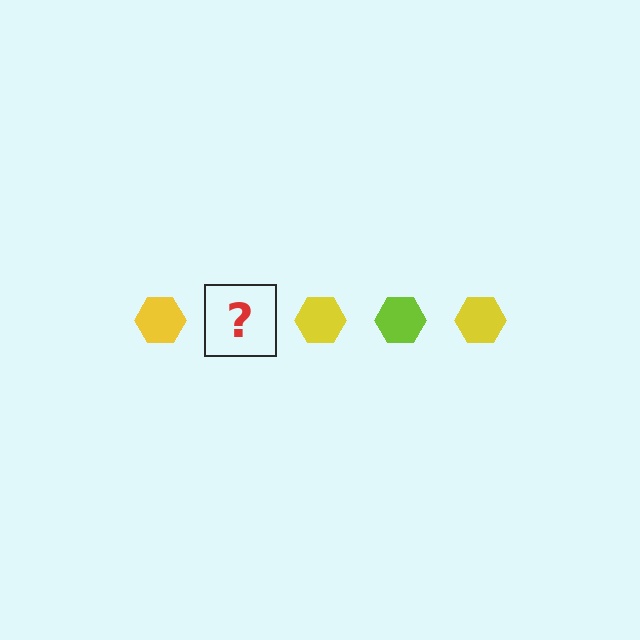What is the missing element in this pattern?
The missing element is a lime hexagon.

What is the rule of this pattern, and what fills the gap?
The rule is that the pattern cycles through yellow, lime hexagons. The gap should be filled with a lime hexagon.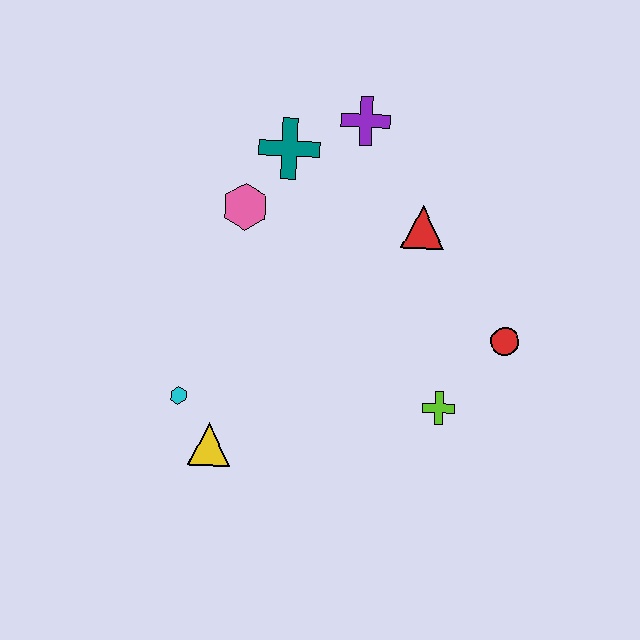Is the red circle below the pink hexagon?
Yes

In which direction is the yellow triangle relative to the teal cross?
The yellow triangle is below the teal cross.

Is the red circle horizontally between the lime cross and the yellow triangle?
No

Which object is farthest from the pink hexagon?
The red circle is farthest from the pink hexagon.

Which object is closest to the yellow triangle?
The cyan hexagon is closest to the yellow triangle.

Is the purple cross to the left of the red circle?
Yes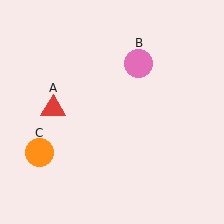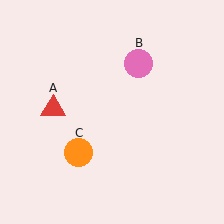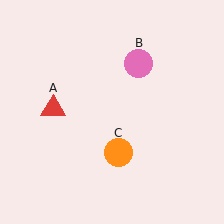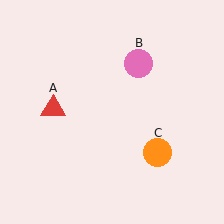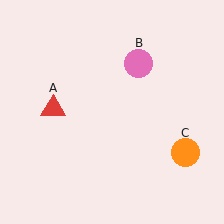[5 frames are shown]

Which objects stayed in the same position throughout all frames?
Red triangle (object A) and pink circle (object B) remained stationary.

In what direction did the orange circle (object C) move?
The orange circle (object C) moved right.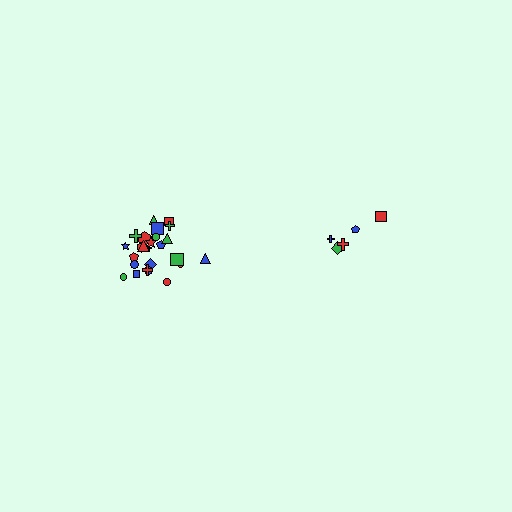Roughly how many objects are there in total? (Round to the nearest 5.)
Roughly 30 objects in total.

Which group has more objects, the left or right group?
The left group.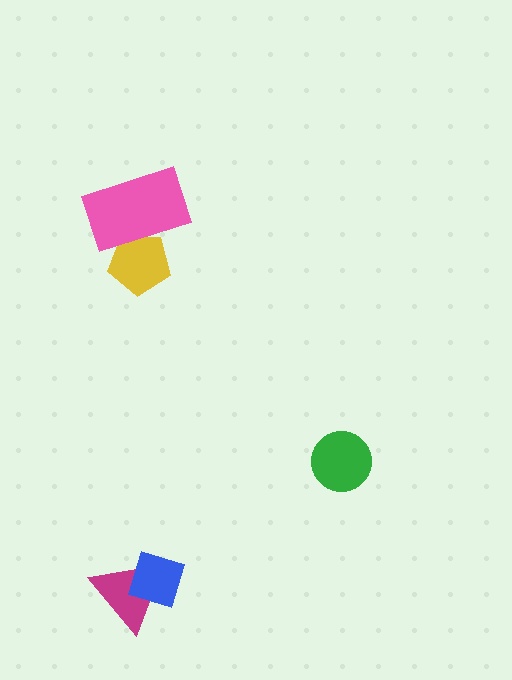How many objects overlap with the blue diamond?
1 object overlaps with the blue diamond.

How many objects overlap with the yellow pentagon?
1 object overlaps with the yellow pentagon.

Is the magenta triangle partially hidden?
Yes, it is partially covered by another shape.